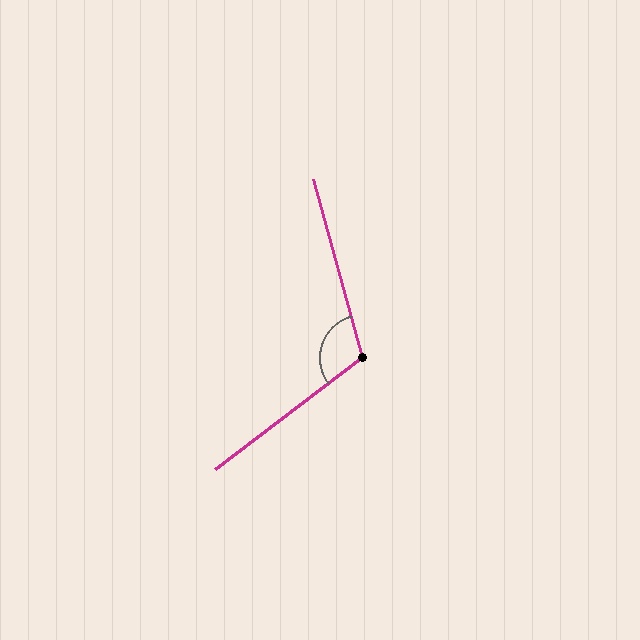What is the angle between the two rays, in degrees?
Approximately 112 degrees.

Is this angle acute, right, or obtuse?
It is obtuse.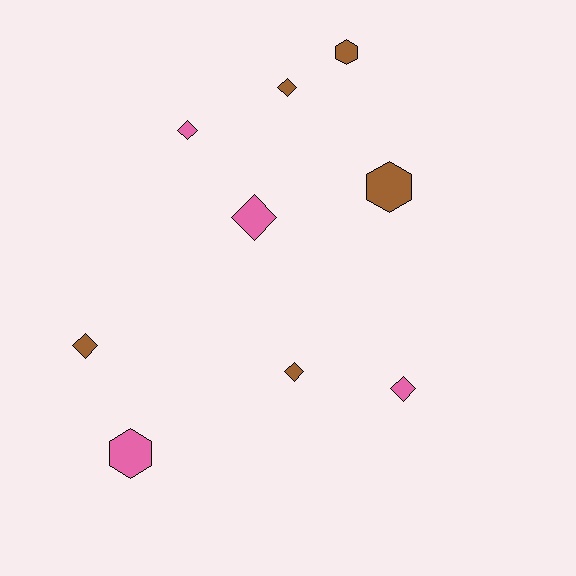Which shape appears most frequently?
Diamond, with 6 objects.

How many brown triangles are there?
There are no brown triangles.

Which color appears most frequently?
Brown, with 5 objects.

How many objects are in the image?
There are 9 objects.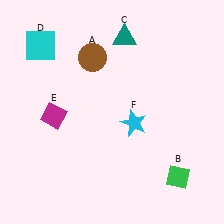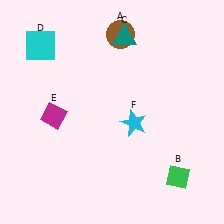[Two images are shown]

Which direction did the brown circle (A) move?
The brown circle (A) moved right.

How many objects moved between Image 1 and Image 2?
1 object moved between the two images.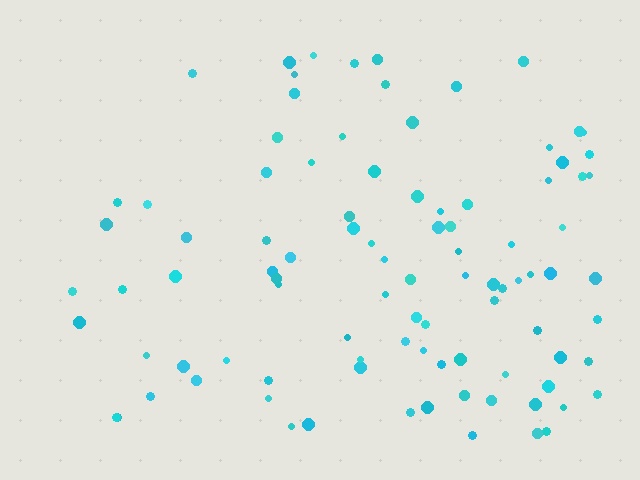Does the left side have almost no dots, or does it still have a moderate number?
Still a moderate number, just noticeably fewer than the right.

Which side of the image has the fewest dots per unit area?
The left.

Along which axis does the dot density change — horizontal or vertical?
Horizontal.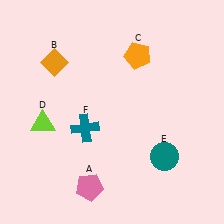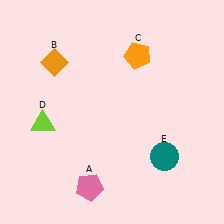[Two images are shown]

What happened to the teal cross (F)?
The teal cross (F) was removed in Image 2. It was in the bottom-left area of Image 1.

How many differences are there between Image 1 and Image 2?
There is 1 difference between the two images.